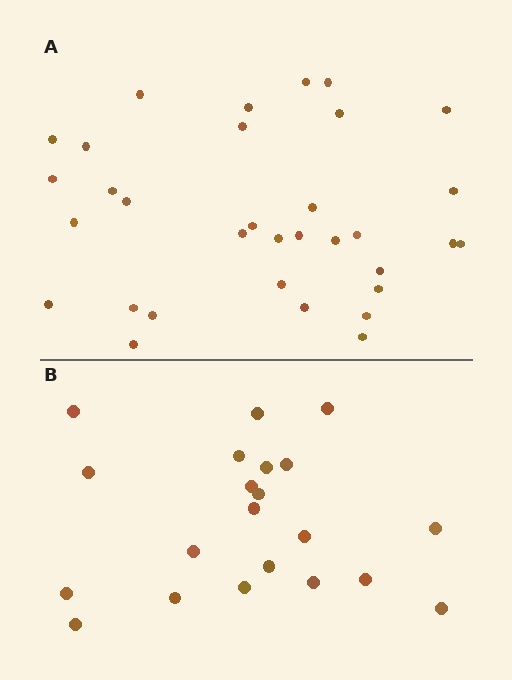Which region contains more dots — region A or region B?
Region A (the top region) has more dots.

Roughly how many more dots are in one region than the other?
Region A has roughly 12 or so more dots than region B.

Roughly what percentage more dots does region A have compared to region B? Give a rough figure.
About 55% more.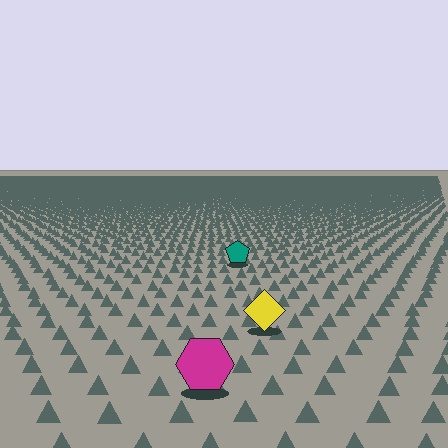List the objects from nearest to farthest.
From nearest to farthest: the magenta hexagon, the yellow diamond, the teal pentagon.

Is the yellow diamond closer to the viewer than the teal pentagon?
Yes. The yellow diamond is closer — you can tell from the texture gradient: the ground texture is coarser near it.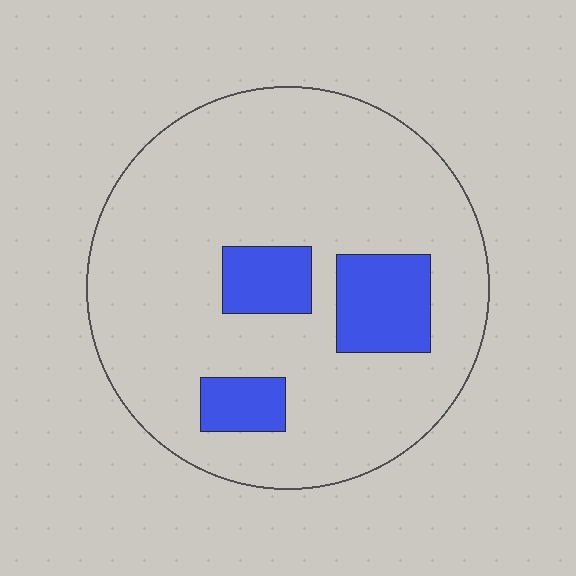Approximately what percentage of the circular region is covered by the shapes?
Approximately 15%.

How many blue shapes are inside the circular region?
3.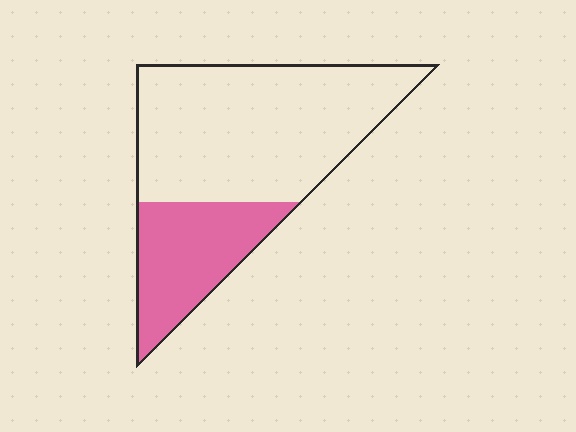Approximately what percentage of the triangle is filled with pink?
Approximately 30%.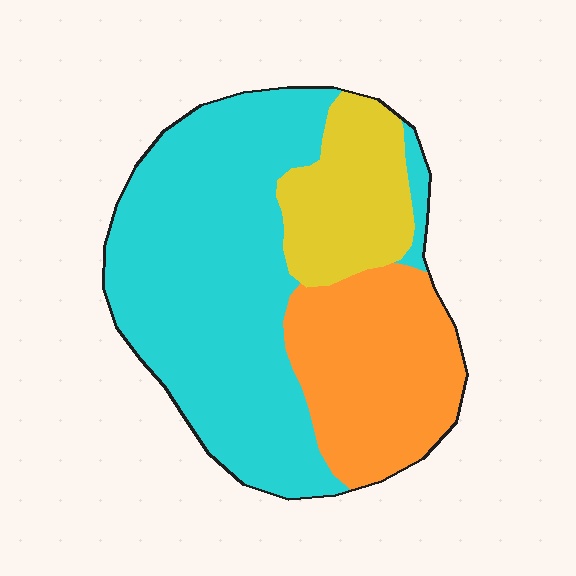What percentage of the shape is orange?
Orange takes up about one quarter (1/4) of the shape.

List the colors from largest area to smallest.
From largest to smallest: cyan, orange, yellow.